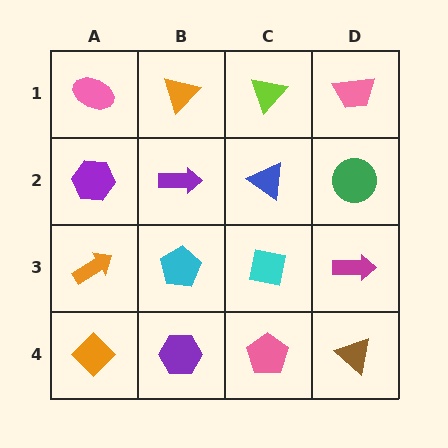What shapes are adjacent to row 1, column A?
A purple hexagon (row 2, column A), an orange triangle (row 1, column B).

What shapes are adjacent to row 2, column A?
A pink ellipse (row 1, column A), an orange arrow (row 3, column A), a purple arrow (row 2, column B).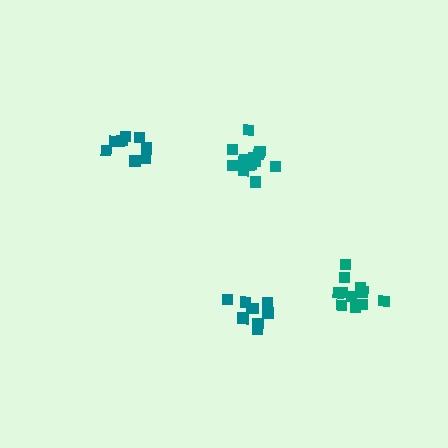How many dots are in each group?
Group 1: 11 dots, Group 2: 9 dots, Group 3: 14 dots, Group 4: 9 dots (43 total).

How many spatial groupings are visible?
There are 4 spatial groupings.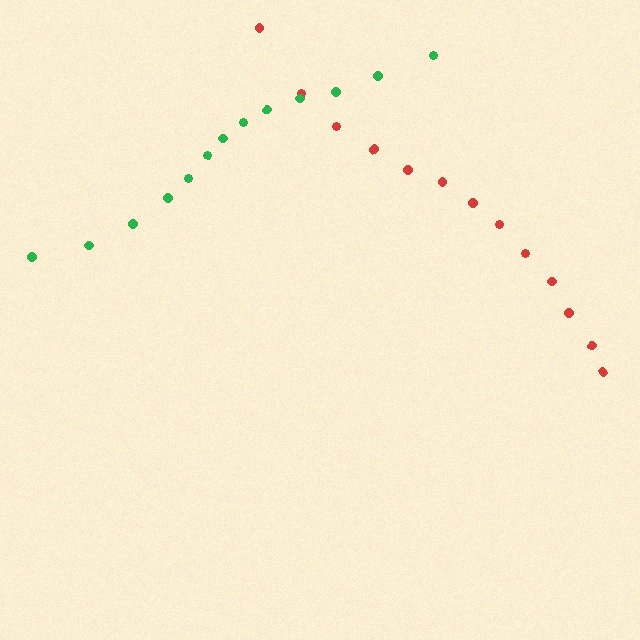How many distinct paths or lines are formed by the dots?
There are 2 distinct paths.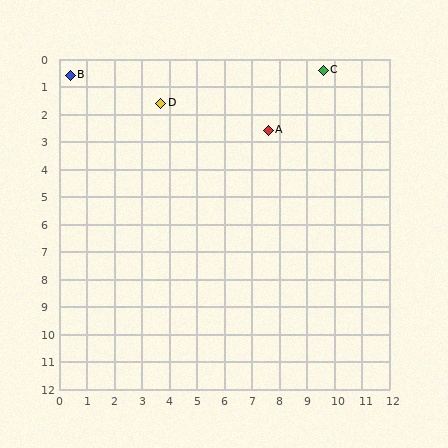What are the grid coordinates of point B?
Point B is at approximately (0.4, 0.6).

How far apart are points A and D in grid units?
Points A and D are about 4.0 grid units apart.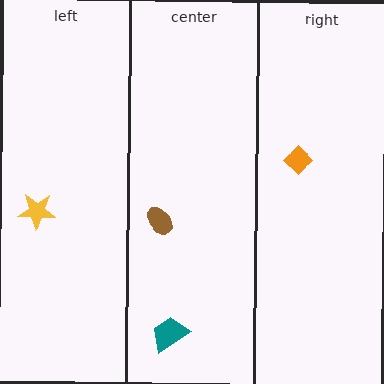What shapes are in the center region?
The brown ellipse, the teal trapezoid.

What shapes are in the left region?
The yellow star.